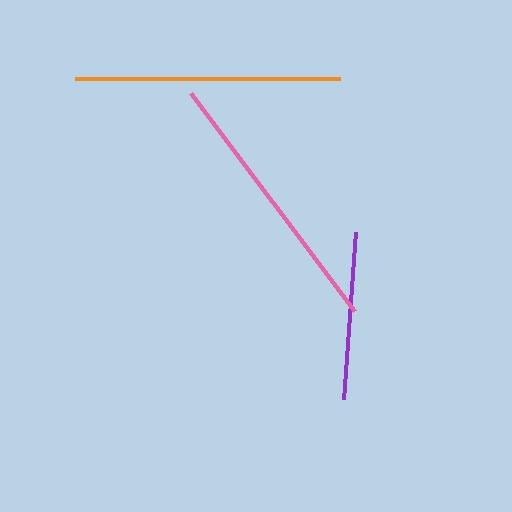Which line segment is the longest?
The pink line is the longest at approximately 273 pixels.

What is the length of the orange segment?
The orange segment is approximately 265 pixels long.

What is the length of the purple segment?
The purple segment is approximately 168 pixels long.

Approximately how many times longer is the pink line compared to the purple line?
The pink line is approximately 1.6 times the length of the purple line.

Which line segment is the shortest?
The purple line is the shortest at approximately 168 pixels.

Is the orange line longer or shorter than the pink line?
The pink line is longer than the orange line.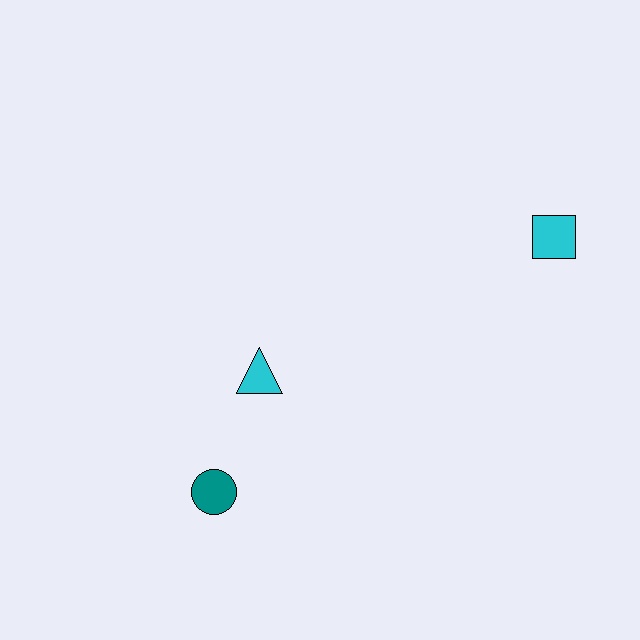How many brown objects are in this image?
There are no brown objects.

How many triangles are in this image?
There is 1 triangle.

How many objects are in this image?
There are 3 objects.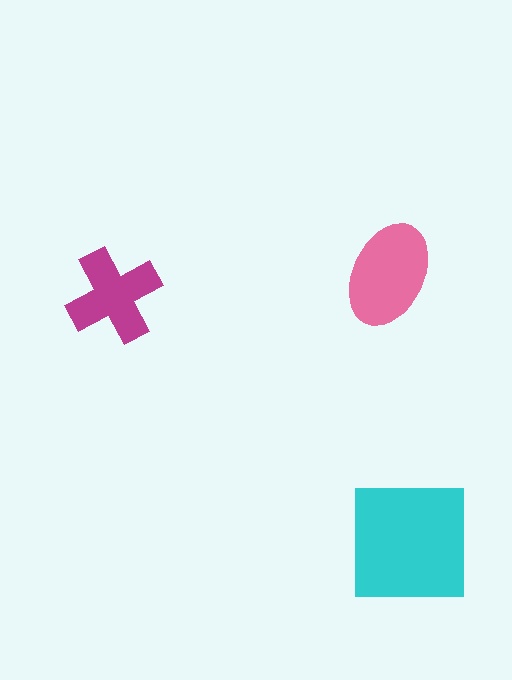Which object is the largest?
The cyan square.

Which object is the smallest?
The magenta cross.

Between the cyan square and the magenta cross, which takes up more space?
The cyan square.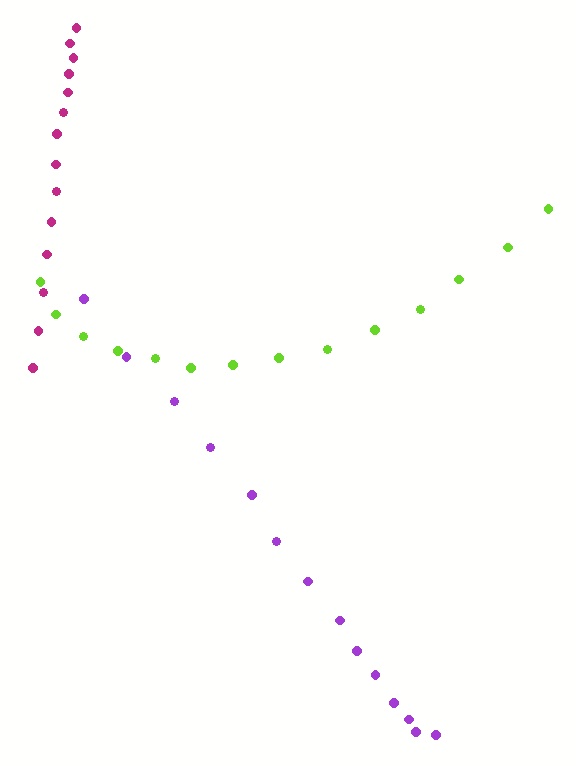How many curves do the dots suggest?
There are 3 distinct paths.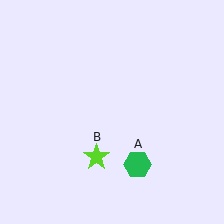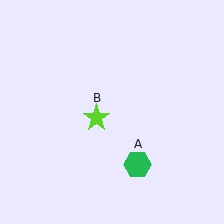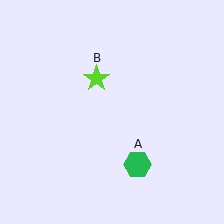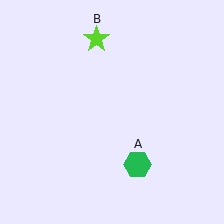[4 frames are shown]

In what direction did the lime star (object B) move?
The lime star (object B) moved up.